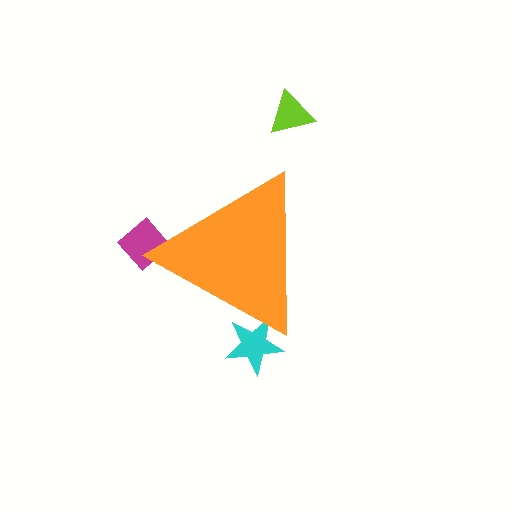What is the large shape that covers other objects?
An orange triangle.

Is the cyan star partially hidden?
Yes, the cyan star is partially hidden behind the orange triangle.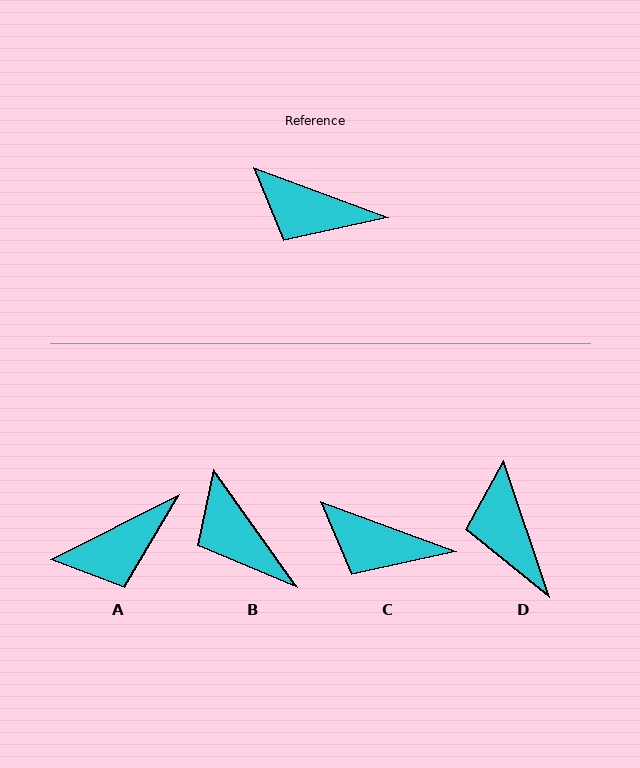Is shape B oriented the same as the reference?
No, it is off by about 35 degrees.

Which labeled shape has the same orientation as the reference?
C.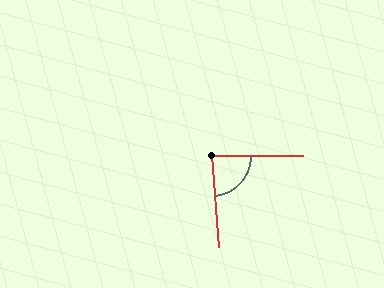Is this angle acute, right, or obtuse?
It is approximately a right angle.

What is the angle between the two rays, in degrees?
Approximately 86 degrees.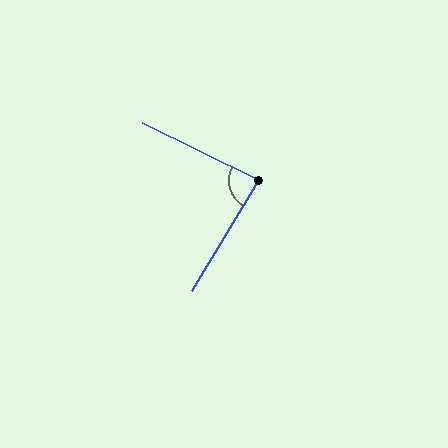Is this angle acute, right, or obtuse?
It is acute.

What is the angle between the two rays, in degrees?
Approximately 85 degrees.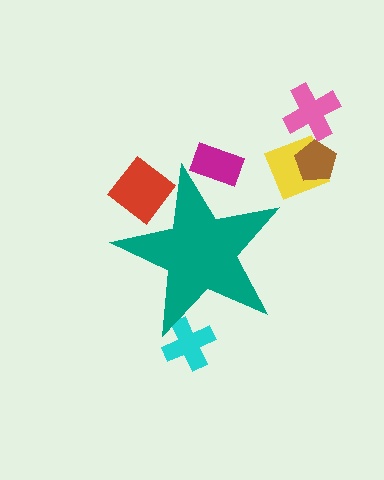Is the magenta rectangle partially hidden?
Yes, the magenta rectangle is partially hidden behind the teal star.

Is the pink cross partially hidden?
No, the pink cross is fully visible.